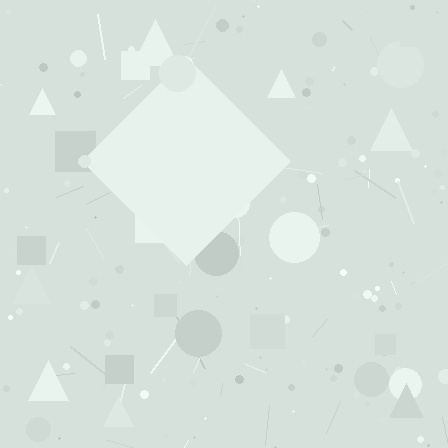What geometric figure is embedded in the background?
A diamond is embedded in the background.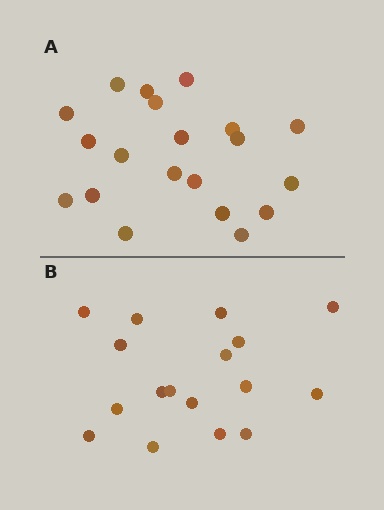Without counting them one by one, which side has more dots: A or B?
Region A (the top region) has more dots.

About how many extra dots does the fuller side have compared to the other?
Region A has just a few more — roughly 2 or 3 more dots than region B.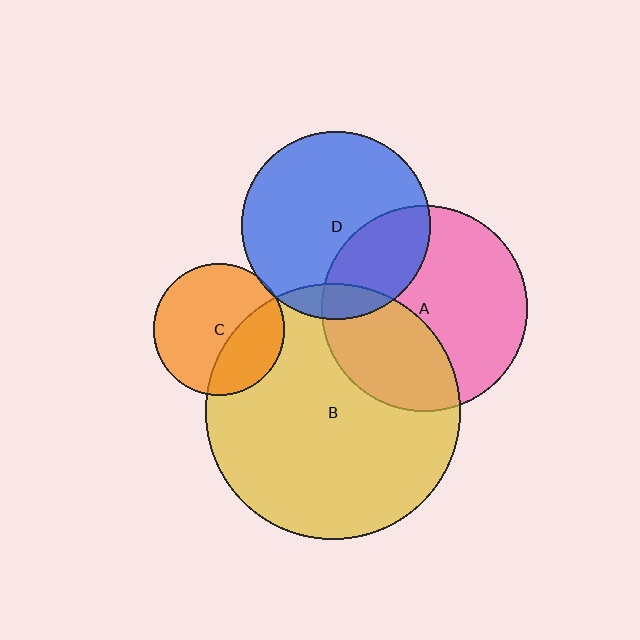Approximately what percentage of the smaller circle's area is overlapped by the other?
Approximately 10%.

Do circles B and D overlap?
Yes.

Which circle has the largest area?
Circle B (yellow).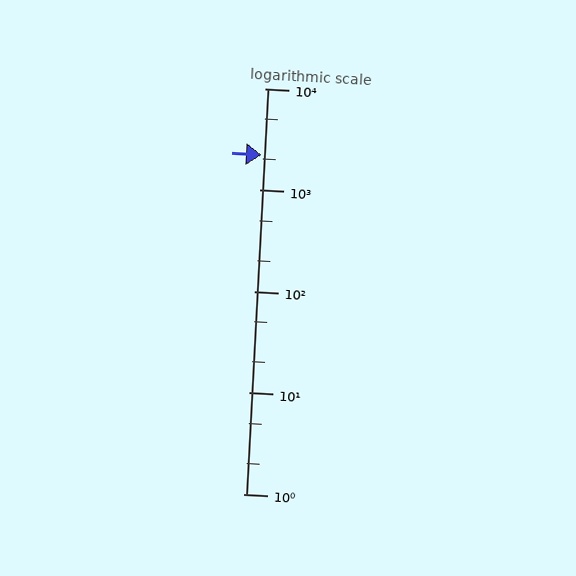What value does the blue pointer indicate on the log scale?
The pointer indicates approximately 2200.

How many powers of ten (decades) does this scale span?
The scale spans 4 decades, from 1 to 10000.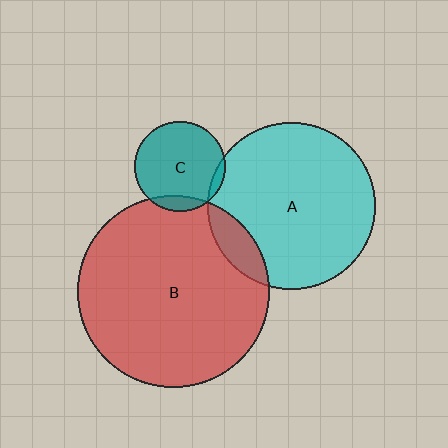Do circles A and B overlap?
Yes.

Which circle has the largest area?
Circle B (red).